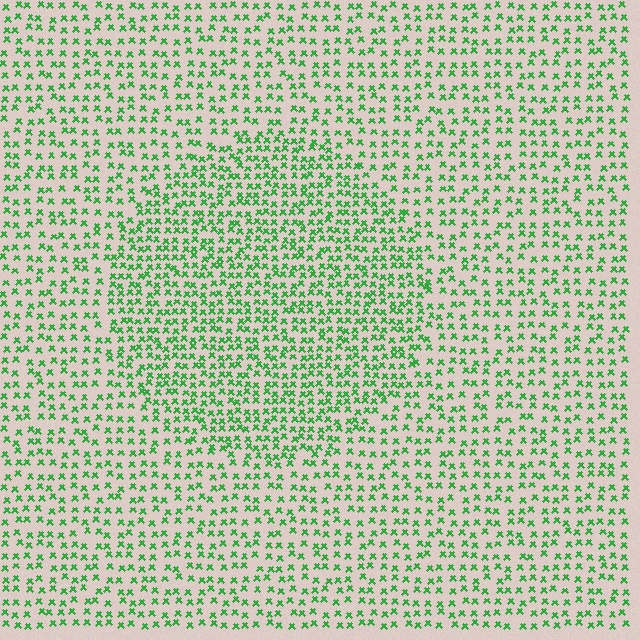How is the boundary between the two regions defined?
The boundary is defined by a change in element density (approximately 1.6x ratio). All elements are the same color, size, and shape.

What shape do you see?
I see a circle.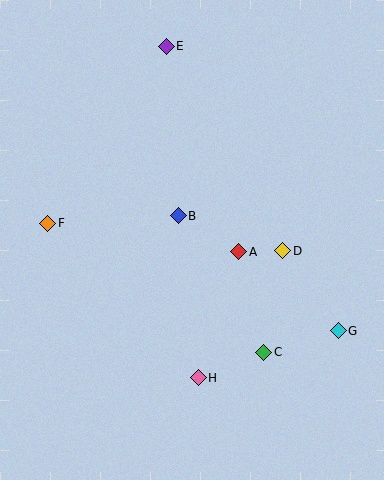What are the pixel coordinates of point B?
Point B is at (178, 216).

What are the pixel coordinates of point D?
Point D is at (283, 250).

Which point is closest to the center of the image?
Point B at (178, 216) is closest to the center.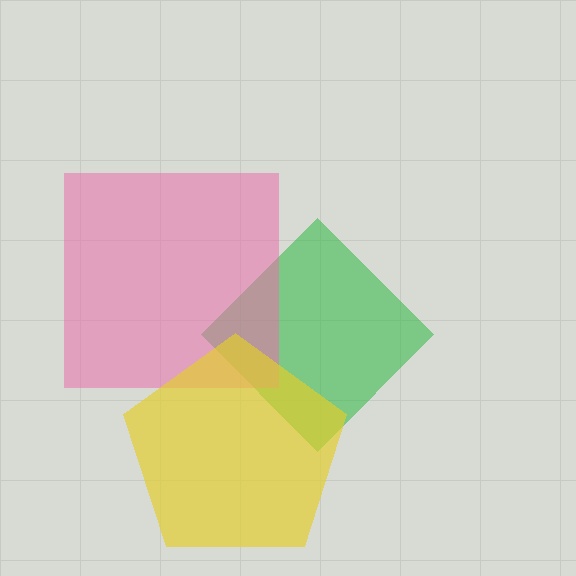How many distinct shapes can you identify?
There are 3 distinct shapes: a green diamond, a pink square, a yellow pentagon.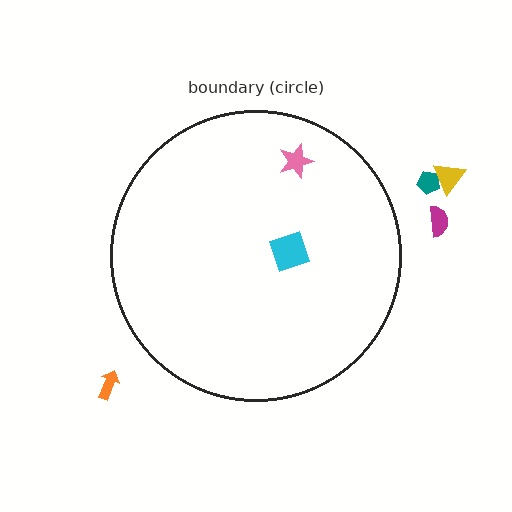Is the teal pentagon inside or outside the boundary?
Outside.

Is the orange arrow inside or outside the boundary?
Outside.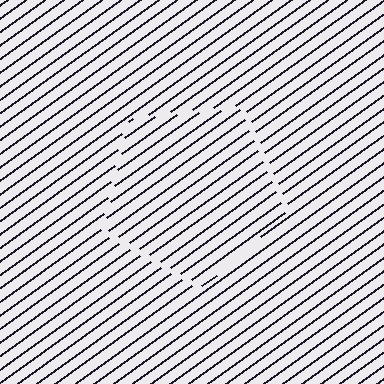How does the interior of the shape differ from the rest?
The interior of the shape contains the same grating, shifted by half a period — the contour is defined by the phase discontinuity where line-ends from the inner and outer gratings abut.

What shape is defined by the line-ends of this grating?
An illusory pentagon. The interior of the shape contains the same grating, shifted by half a period — the contour is defined by the phase discontinuity where line-ends from the inner and outer gratings abut.